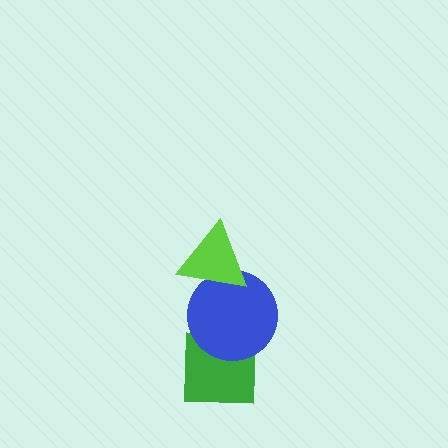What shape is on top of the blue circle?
The lime triangle is on top of the blue circle.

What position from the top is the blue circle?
The blue circle is 2nd from the top.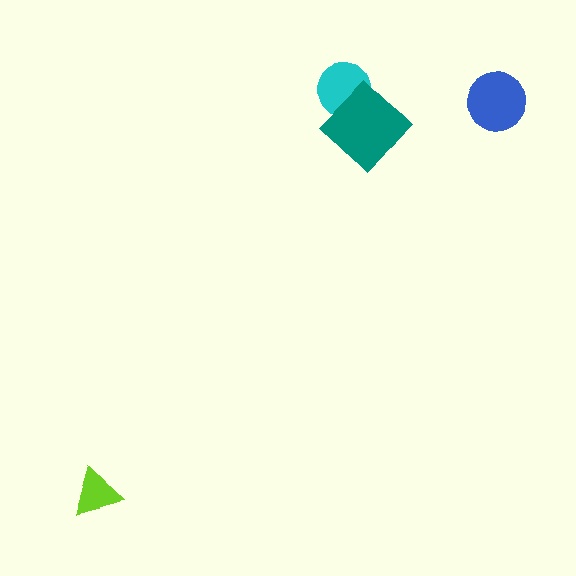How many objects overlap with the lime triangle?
0 objects overlap with the lime triangle.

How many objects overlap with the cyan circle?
1 object overlaps with the cyan circle.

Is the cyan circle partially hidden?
Yes, it is partially covered by another shape.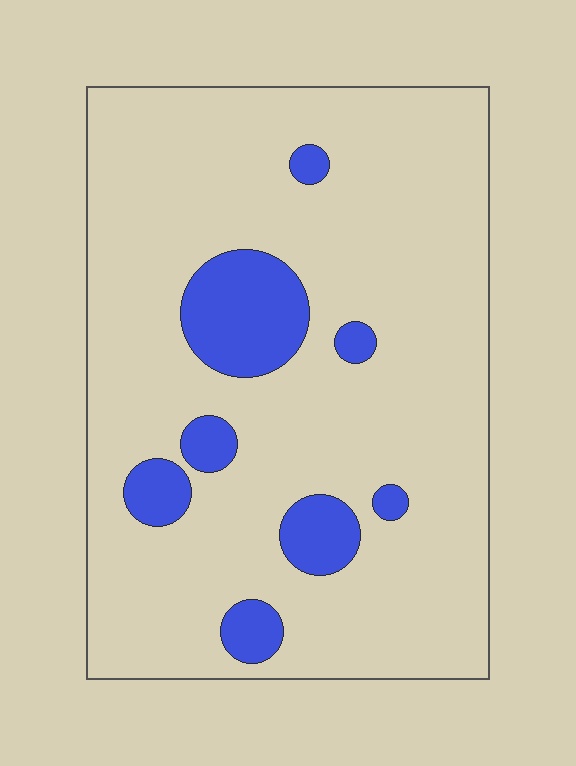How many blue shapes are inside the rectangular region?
8.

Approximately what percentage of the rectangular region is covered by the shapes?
Approximately 15%.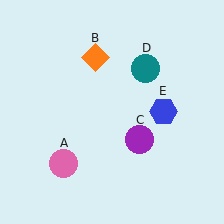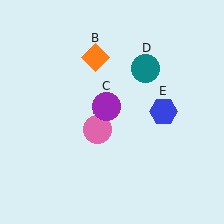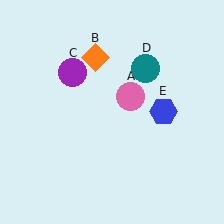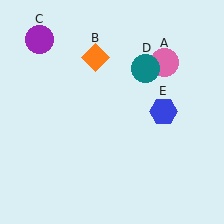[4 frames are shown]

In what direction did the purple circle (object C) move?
The purple circle (object C) moved up and to the left.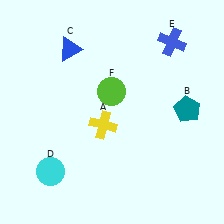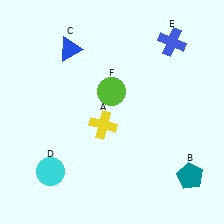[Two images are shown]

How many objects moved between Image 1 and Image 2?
1 object moved between the two images.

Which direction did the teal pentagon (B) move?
The teal pentagon (B) moved down.